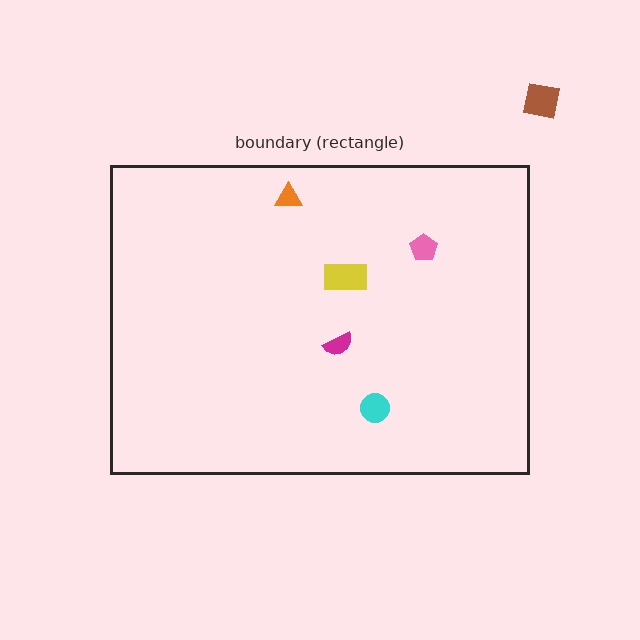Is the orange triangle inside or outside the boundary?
Inside.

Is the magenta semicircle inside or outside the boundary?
Inside.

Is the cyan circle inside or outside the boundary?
Inside.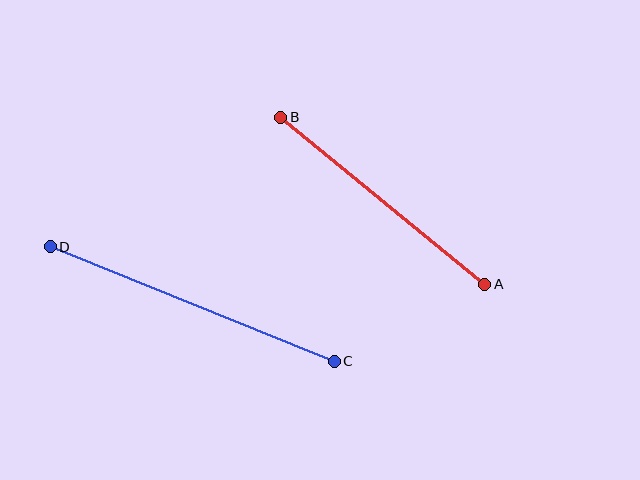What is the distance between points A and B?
The distance is approximately 264 pixels.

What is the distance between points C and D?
The distance is approximately 306 pixels.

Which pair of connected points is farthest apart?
Points C and D are farthest apart.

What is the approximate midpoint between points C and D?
The midpoint is at approximately (192, 304) pixels.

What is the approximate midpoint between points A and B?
The midpoint is at approximately (383, 201) pixels.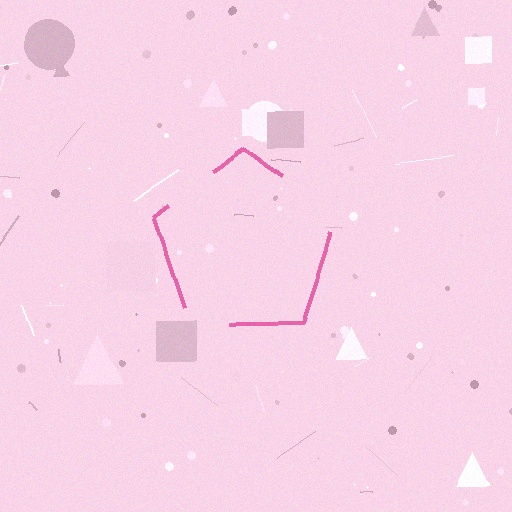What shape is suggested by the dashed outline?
The dashed outline suggests a pentagon.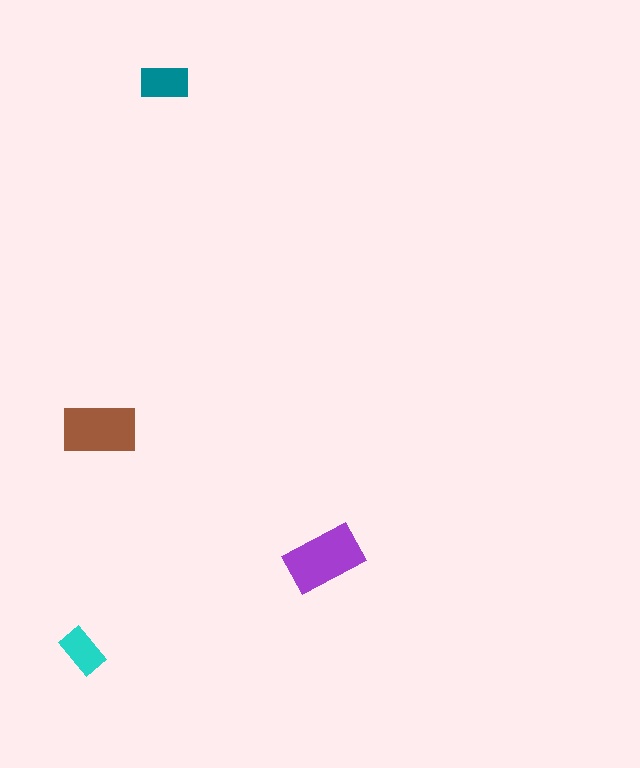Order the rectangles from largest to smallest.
the purple one, the brown one, the teal one, the cyan one.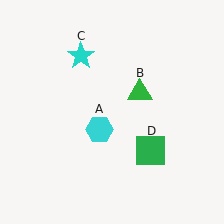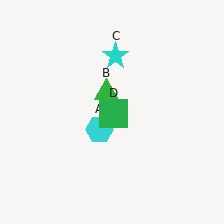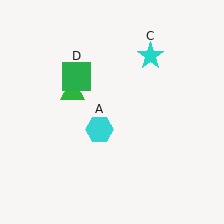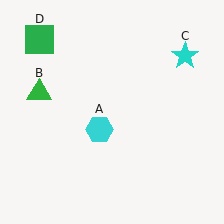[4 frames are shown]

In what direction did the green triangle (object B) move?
The green triangle (object B) moved left.